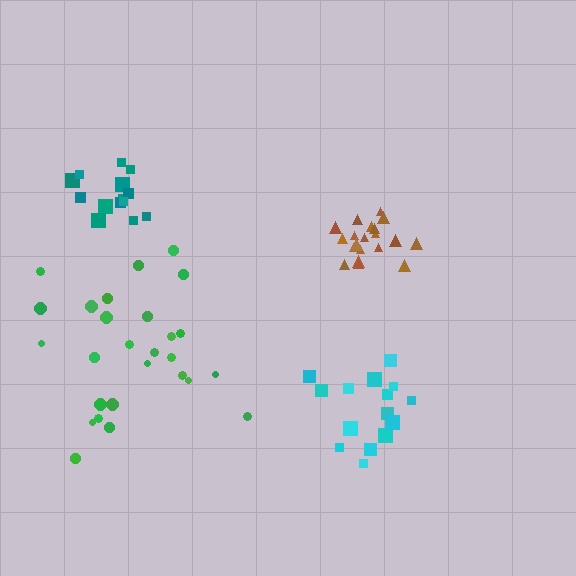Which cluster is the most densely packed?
Brown.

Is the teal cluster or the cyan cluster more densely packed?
Teal.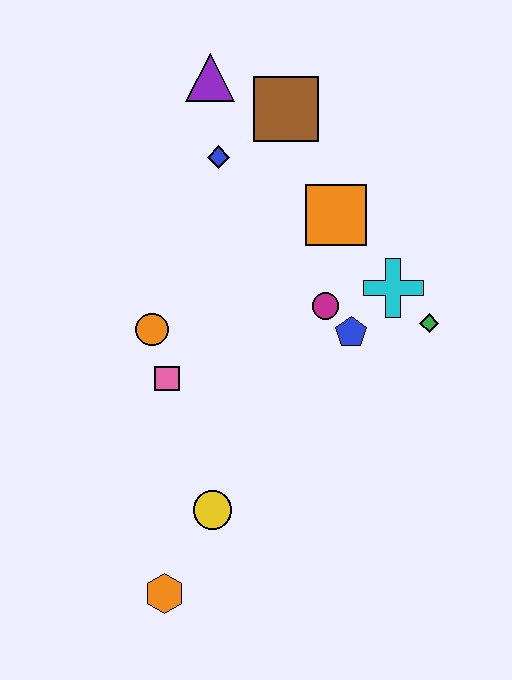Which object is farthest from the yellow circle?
The purple triangle is farthest from the yellow circle.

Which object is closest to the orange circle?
The pink square is closest to the orange circle.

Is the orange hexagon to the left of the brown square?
Yes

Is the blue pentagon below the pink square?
No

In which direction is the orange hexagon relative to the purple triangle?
The orange hexagon is below the purple triangle.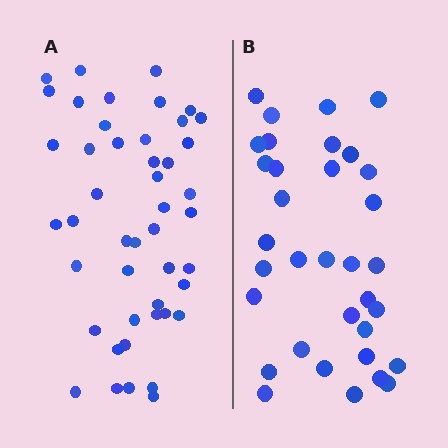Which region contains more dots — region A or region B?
Region A (the left region) has more dots.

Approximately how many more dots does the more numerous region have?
Region A has roughly 12 or so more dots than region B.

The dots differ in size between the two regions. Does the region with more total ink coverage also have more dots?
No. Region B has more total ink coverage because its dots are larger, but region A actually contains more individual dots. Total area can be misleading — the number of items is what matters here.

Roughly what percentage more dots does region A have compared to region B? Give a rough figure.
About 35% more.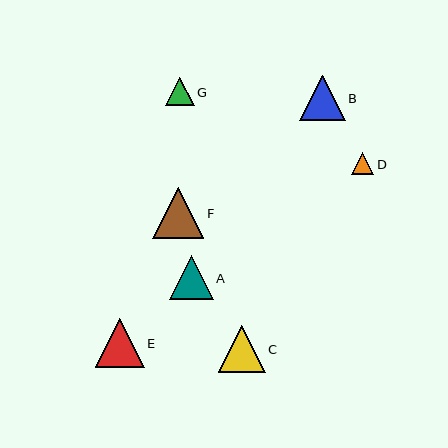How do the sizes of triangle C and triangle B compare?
Triangle C and triangle B are approximately the same size.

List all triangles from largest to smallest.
From largest to smallest: F, E, C, B, A, G, D.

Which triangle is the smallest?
Triangle D is the smallest with a size of approximately 22 pixels.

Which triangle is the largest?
Triangle F is the largest with a size of approximately 51 pixels.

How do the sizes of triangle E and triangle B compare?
Triangle E and triangle B are approximately the same size.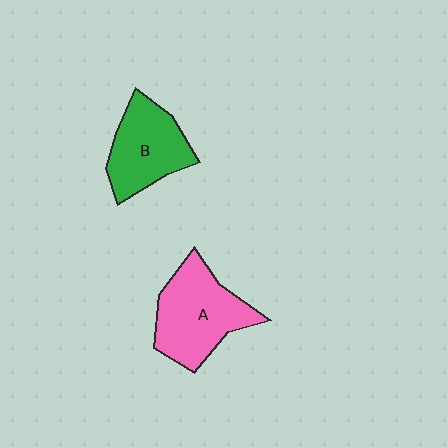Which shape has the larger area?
Shape A (pink).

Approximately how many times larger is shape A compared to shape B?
Approximately 1.2 times.